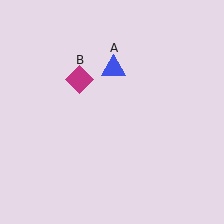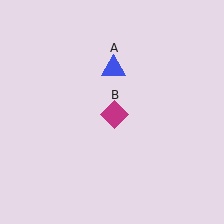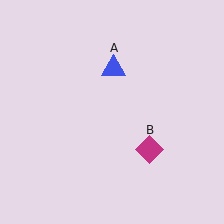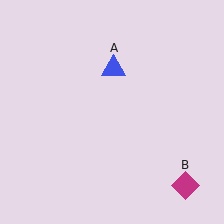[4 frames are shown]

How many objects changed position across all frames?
1 object changed position: magenta diamond (object B).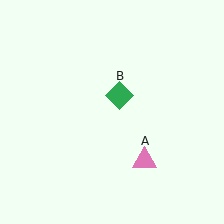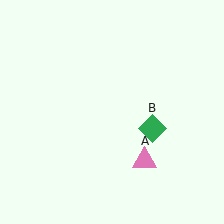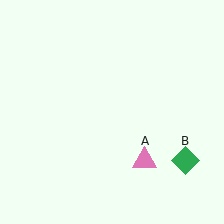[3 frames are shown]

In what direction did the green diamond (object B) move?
The green diamond (object B) moved down and to the right.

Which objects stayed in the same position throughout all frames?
Pink triangle (object A) remained stationary.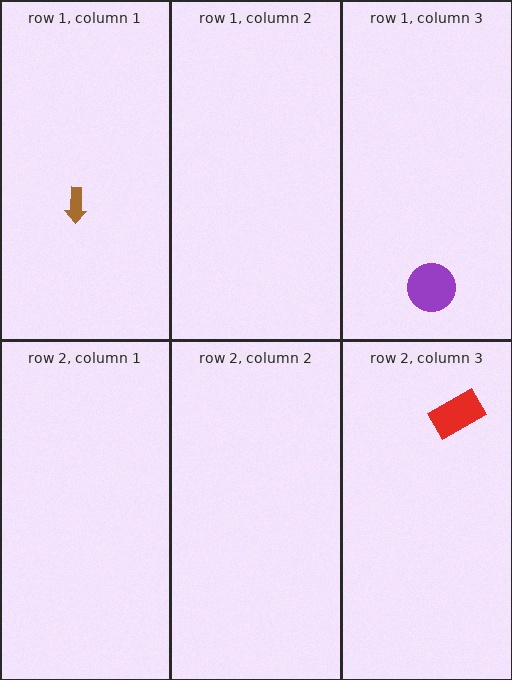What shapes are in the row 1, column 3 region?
The purple circle.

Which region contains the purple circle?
The row 1, column 3 region.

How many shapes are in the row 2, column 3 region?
1.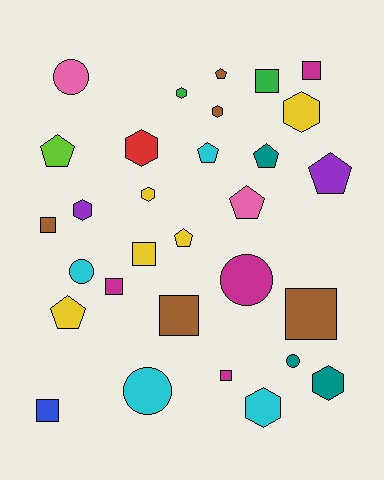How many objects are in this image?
There are 30 objects.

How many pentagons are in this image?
There are 8 pentagons.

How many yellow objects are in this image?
There are 5 yellow objects.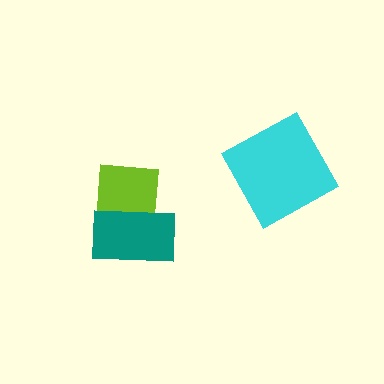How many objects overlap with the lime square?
1 object overlaps with the lime square.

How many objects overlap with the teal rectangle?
1 object overlaps with the teal rectangle.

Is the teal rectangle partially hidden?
No, no other shape covers it.